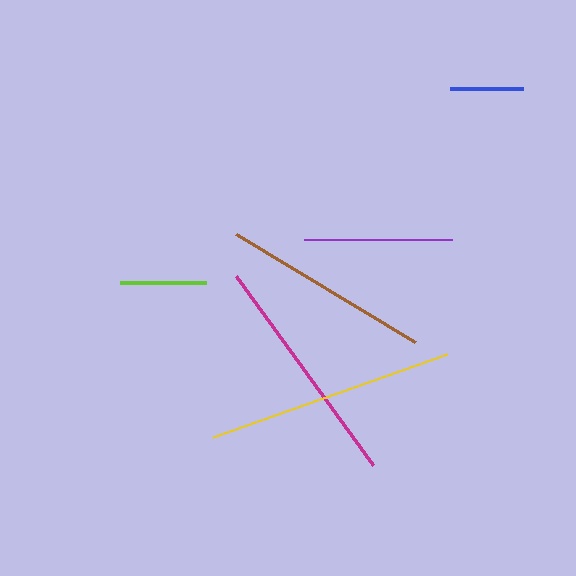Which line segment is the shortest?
The blue line is the shortest at approximately 73 pixels.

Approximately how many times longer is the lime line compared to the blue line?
The lime line is approximately 1.2 times the length of the blue line.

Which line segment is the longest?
The yellow line is the longest at approximately 248 pixels.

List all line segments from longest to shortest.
From longest to shortest: yellow, magenta, brown, purple, lime, blue.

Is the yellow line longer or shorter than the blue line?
The yellow line is longer than the blue line.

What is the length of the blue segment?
The blue segment is approximately 73 pixels long.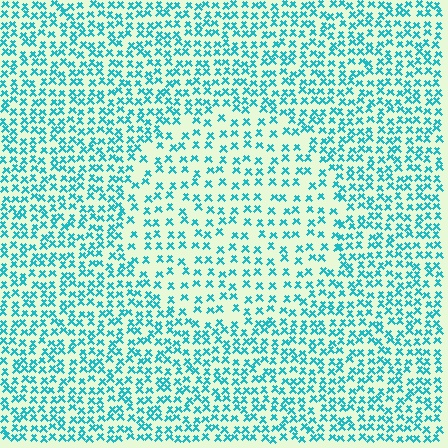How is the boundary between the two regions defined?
The boundary is defined by a change in element density (approximately 1.7x ratio). All elements are the same color, size, and shape.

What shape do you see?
I see a circle.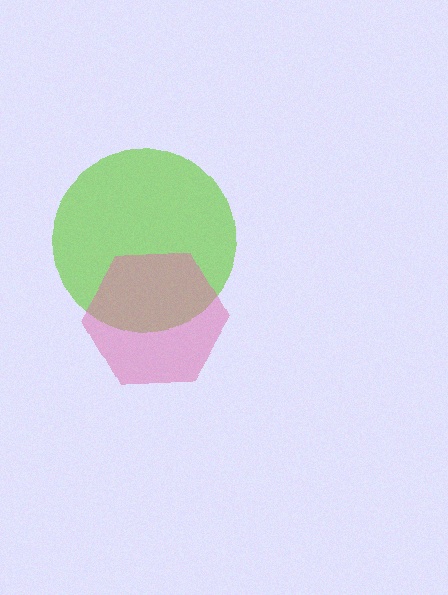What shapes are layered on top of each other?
The layered shapes are: a lime circle, a pink hexagon.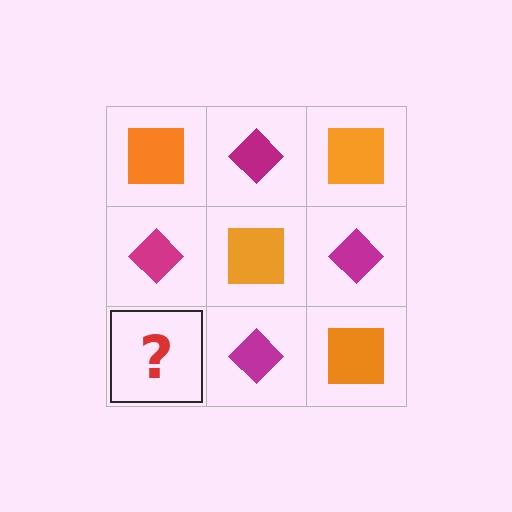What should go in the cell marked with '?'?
The missing cell should contain an orange square.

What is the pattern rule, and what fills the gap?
The rule is that it alternates orange square and magenta diamond in a checkerboard pattern. The gap should be filled with an orange square.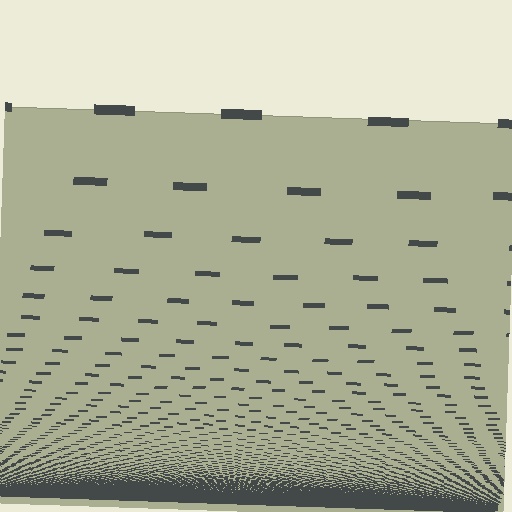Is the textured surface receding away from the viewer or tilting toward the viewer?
The surface appears to tilt toward the viewer. Texture elements get larger and sparser toward the top.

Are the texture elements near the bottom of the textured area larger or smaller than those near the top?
Smaller. The gradient is inverted — elements near the bottom are smaller and denser.